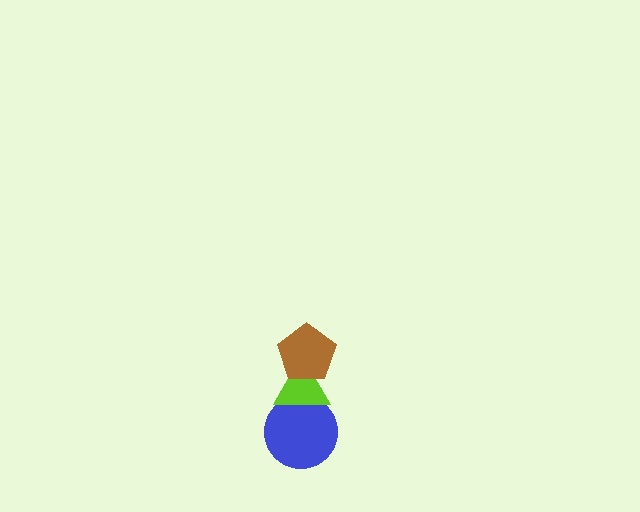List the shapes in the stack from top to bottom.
From top to bottom: the brown pentagon, the lime triangle, the blue circle.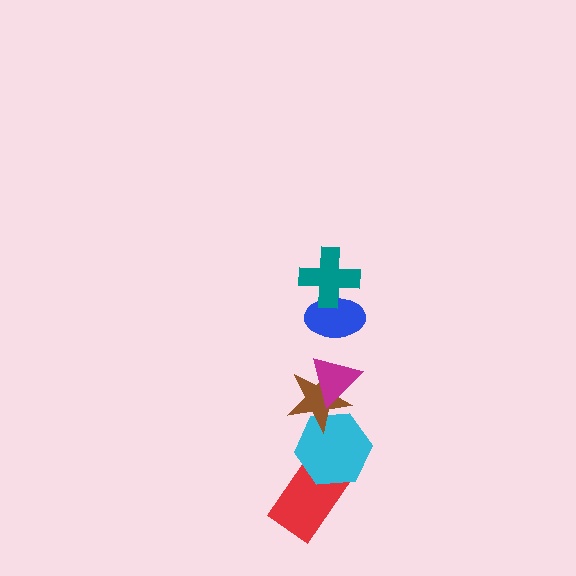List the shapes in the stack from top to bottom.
From top to bottom: the teal cross, the blue ellipse, the magenta triangle, the brown star, the cyan hexagon, the red rectangle.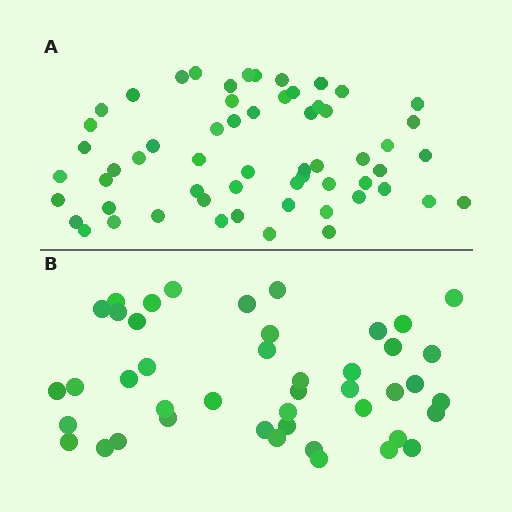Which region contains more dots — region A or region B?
Region A (the top region) has more dots.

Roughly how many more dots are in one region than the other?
Region A has approximately 15 more dots than region B.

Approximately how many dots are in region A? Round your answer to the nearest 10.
About 60 dots. (The exact count is 59, which rounds to 60.)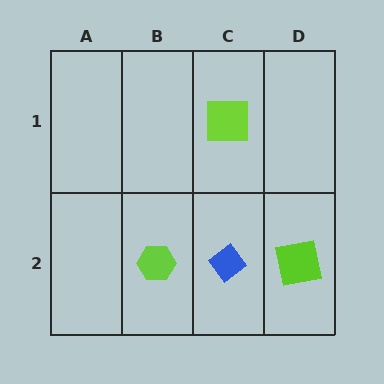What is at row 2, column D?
A lime square.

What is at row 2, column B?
A lime hexagon.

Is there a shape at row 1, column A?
No, that cell is empty.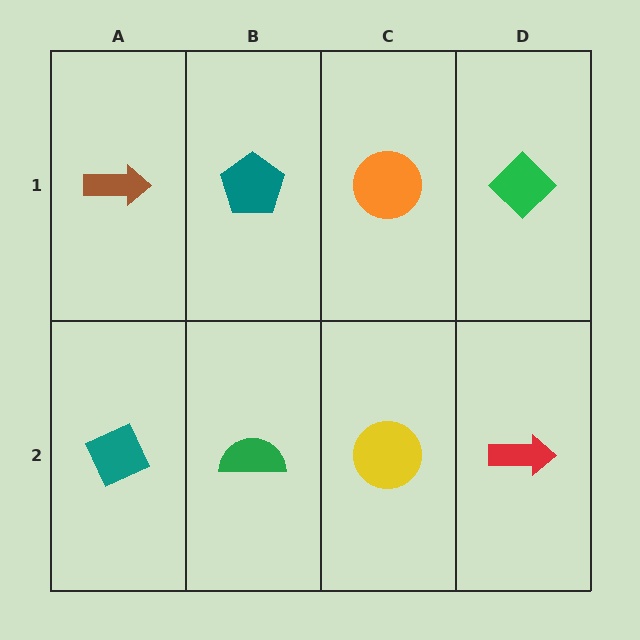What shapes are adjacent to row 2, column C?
An orange circle (row 1, column C), a green semicircle (row 2, column B), a red arrow (row 2, column D).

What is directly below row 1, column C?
A yellow circle.